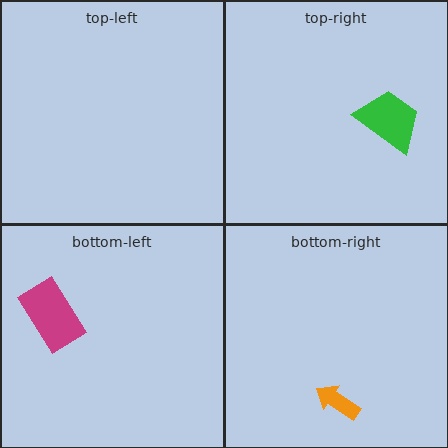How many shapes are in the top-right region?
1.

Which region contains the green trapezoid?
The top-right region.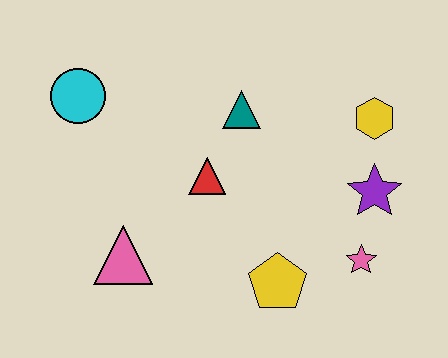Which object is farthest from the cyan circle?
The pink star is farthest from the cyan circle.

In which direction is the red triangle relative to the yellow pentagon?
The red triangle is above the yellow pentagon.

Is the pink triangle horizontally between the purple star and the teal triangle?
No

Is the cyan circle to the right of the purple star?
No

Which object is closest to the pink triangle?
The red triangle is closest to the pink triangle.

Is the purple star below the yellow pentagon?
No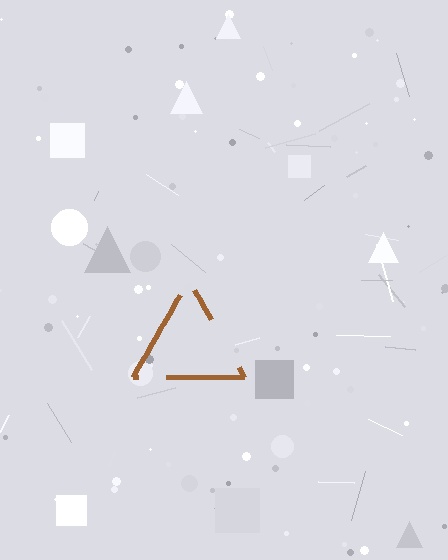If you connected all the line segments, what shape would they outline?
They would outline a triangle.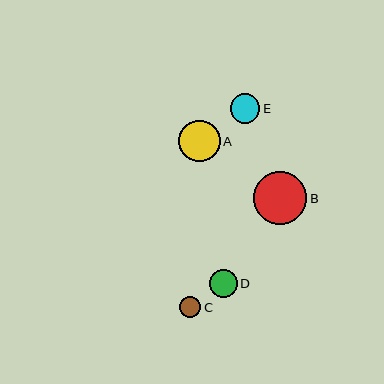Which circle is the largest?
Circle B is the largest with a size of approximately 53 pixels.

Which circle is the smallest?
Circle C is the smallest with a size of approximately 21 pixels.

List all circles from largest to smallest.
From largest to smallest: B, A, E, D, C.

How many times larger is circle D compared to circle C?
Circle D is approximately 1.3 times the size of circle C.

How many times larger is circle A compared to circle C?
Circle A is approximately 2.0 times the size of circle C.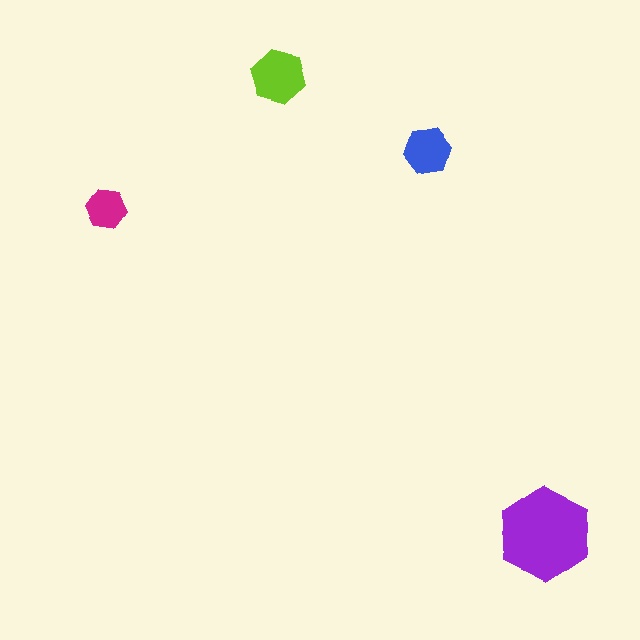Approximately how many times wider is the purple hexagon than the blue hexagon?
About 2 times wider.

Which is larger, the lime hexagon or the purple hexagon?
The purple one.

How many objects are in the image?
There are 4 objects in the image.